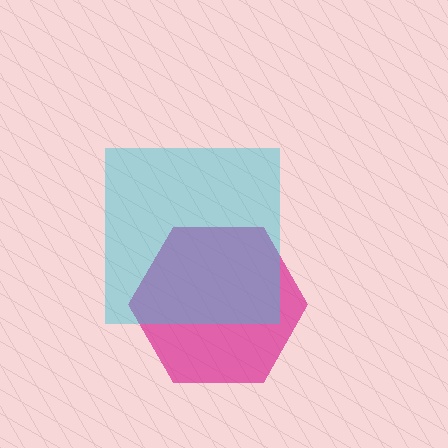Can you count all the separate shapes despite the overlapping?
Yes, there are 2 separate shapes.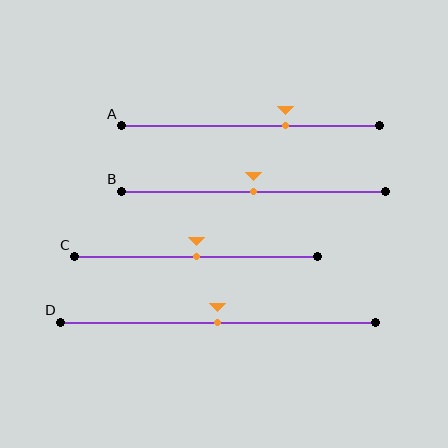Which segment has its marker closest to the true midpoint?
Segment B has its marker closest to the true midpoint.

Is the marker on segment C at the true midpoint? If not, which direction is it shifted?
Yes, the marker on segment C is at the true midpoint.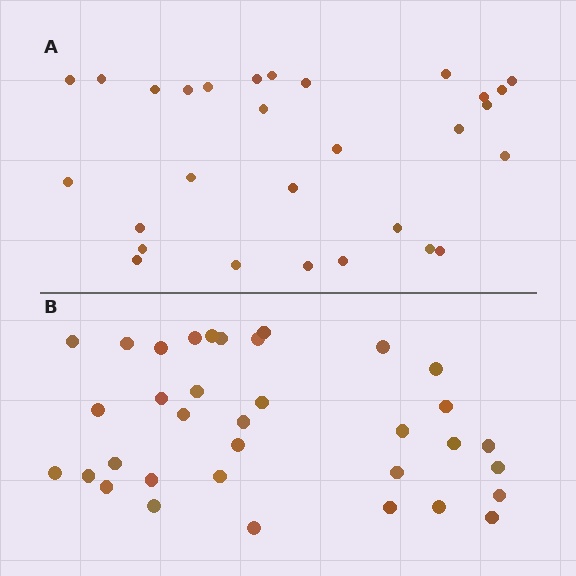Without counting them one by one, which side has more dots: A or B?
Region B (the bottom region) has more dots.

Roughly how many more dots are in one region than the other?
Region B has about 6 more dots than region A.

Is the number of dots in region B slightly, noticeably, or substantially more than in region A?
Region B has only slightly more — the two regions are fairly close. The ratio is roughly 1.2 to 1.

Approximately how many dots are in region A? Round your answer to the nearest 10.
About 30 dots. (The exact count is 29, which rounds to 30.)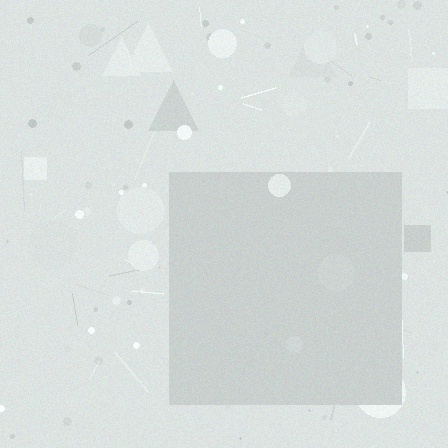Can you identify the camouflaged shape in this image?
The camouflaged shape is a square.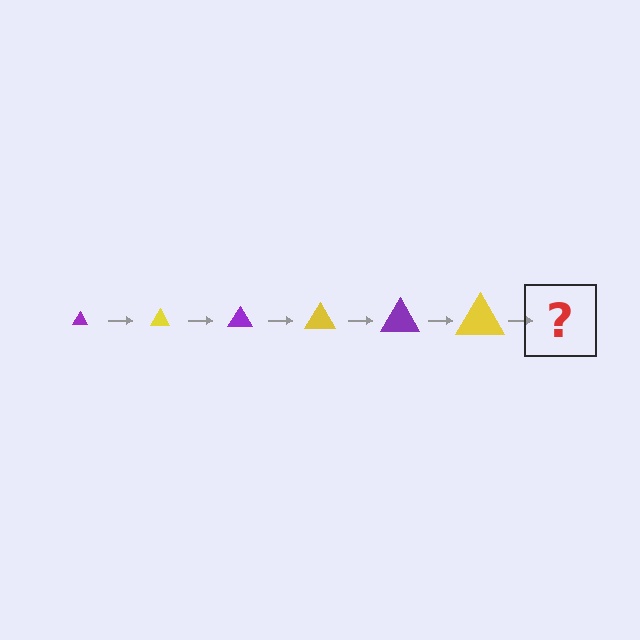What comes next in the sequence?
The next element should be a purple triangle, larger than the previous one.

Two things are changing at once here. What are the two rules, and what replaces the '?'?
The two rules are that the triangle grows larger each step and the color cycles through purple and yellow. The '?' should be a purple triangle, larger than the previous one.